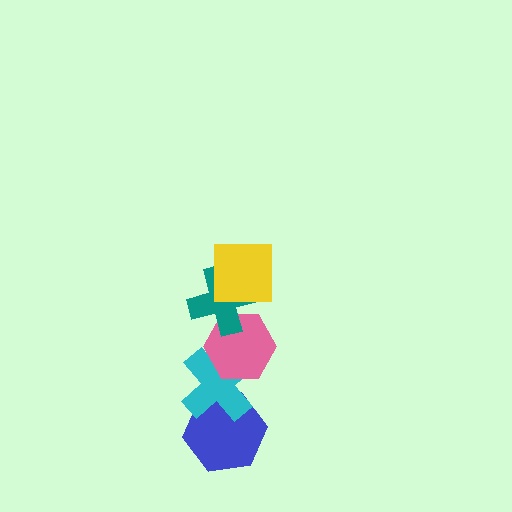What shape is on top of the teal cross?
The yellow square is on top of the teal cross.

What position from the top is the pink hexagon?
The pink hexagon is 3rd from the top.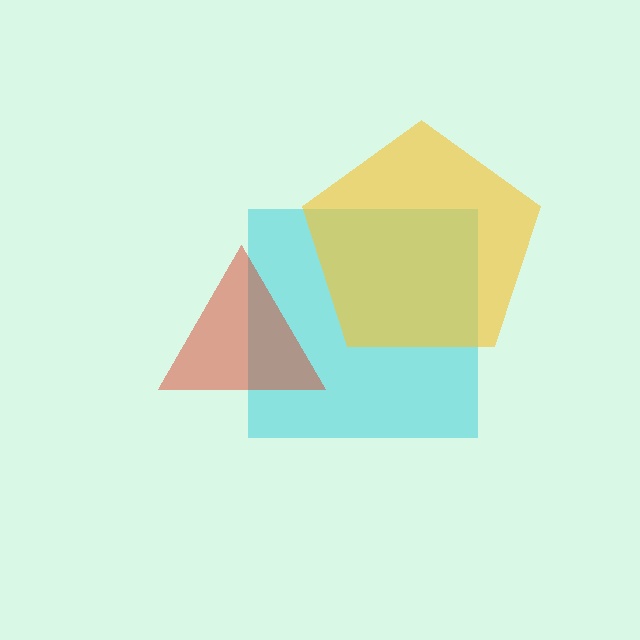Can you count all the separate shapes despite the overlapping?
Yes, there are 3 separate shapes.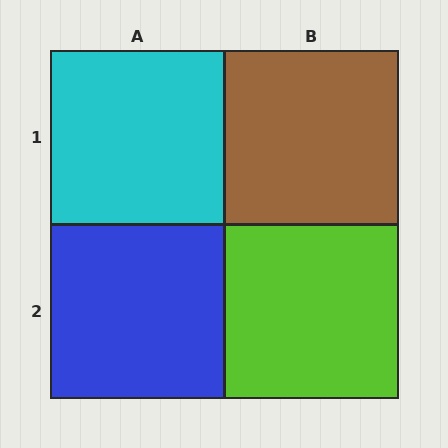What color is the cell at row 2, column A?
Blue.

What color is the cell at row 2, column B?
Lime.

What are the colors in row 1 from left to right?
Cyan, brown.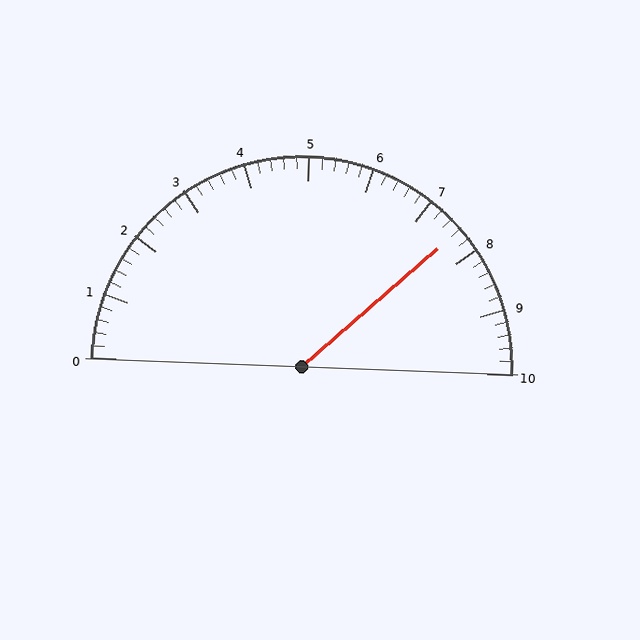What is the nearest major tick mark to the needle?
The nearest major tick mark is 8.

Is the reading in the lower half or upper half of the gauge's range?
The reading is in the upper half of the range (0 to 10).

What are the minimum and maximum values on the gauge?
The gauge ranges from 0 to 10.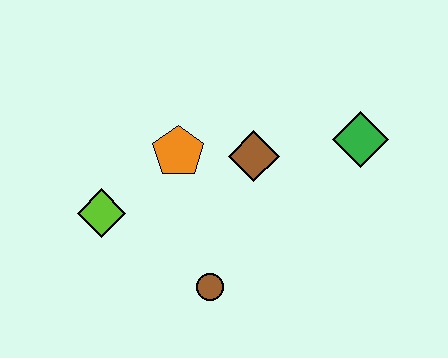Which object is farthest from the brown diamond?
The lime diamond is farthest from the brown diamond.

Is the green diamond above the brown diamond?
Yes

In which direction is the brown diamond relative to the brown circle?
The brown diamond is above the brown circle.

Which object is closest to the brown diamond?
The orange pentagon is closest to the brown diamond.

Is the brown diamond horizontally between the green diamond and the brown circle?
Yes